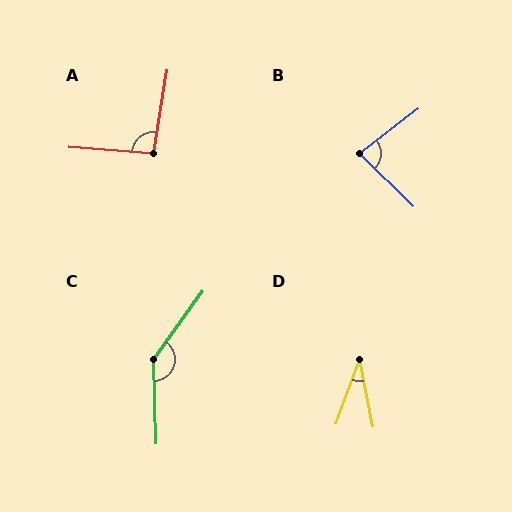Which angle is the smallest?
D, at approximately 31 degrees.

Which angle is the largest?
C, at approximately 142 degrees.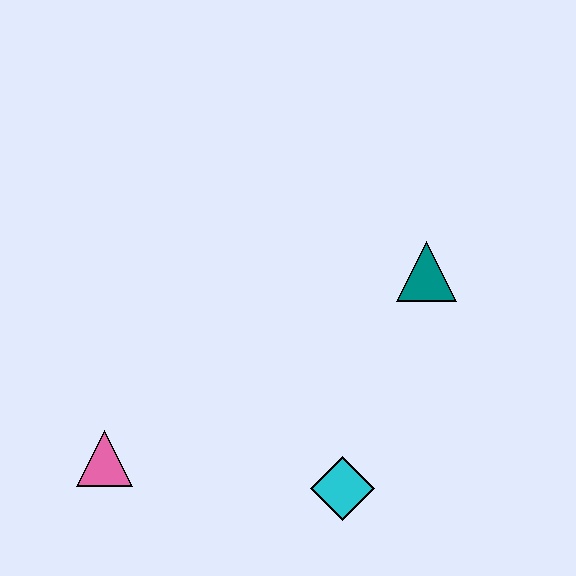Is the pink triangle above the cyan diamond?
Yes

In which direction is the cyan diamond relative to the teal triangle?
The cyan diamond is below the teal triangle.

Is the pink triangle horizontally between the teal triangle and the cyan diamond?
No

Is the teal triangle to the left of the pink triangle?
No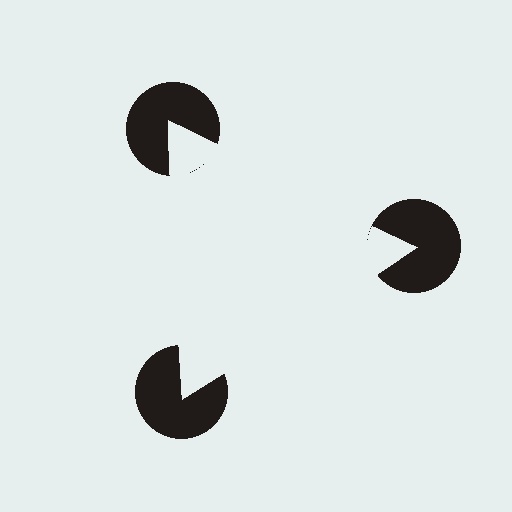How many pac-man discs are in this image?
There are 3 — one at each vertex of the illusory triangle.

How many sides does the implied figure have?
3 sides.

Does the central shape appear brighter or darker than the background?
It typically appears slightly brighter than the background, even though no actual brightness change is drawn.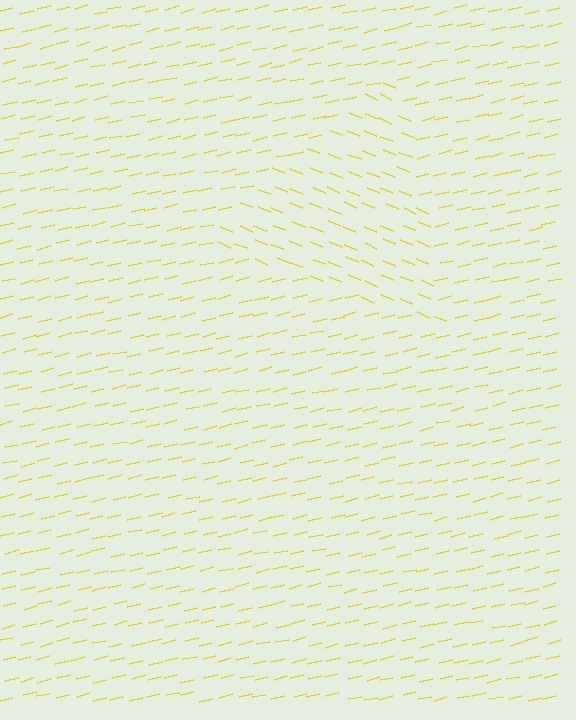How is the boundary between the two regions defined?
The boundary is defined purely by a change in line orientation (approximately 36 degrees difference). All lines are the same color and thickness.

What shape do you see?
I see a triangle.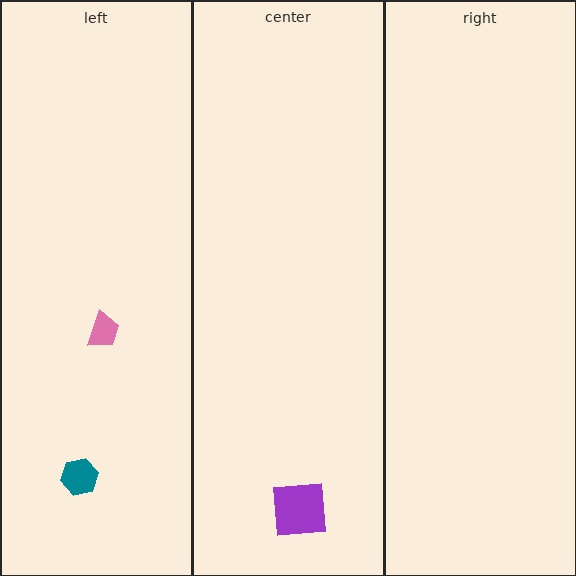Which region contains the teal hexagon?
The left region.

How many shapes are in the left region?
2.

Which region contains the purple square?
The center region.